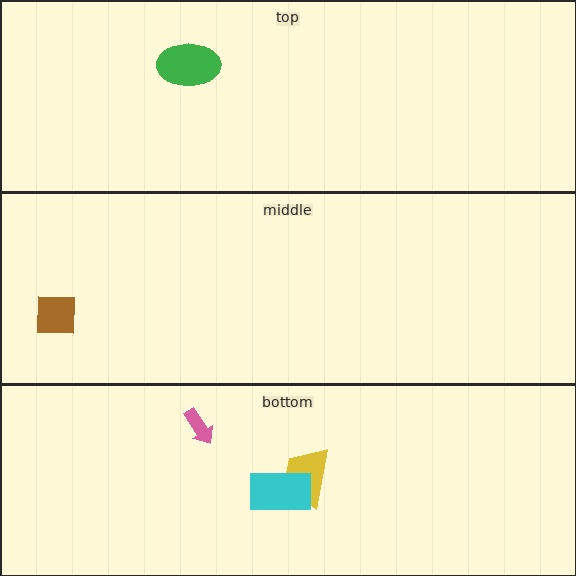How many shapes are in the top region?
1.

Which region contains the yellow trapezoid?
The bottom region.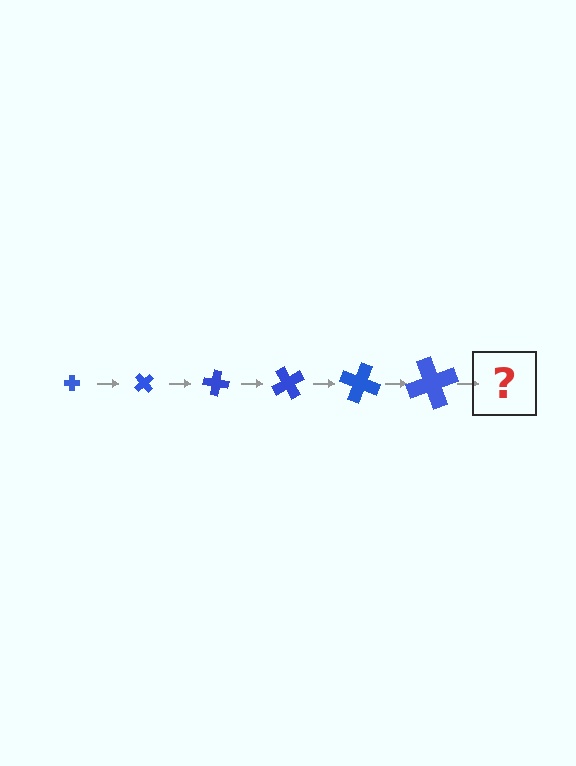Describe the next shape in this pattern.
It should be a cross, larger than the previous one and rotated 300 degrees from the start.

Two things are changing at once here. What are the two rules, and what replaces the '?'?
The two rules are that the cross grows larger each step and it rotates 50 degrees each step. The '?' should be a cross, larger than the previous one and rotated 300 degrees from the start.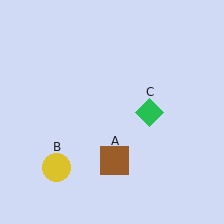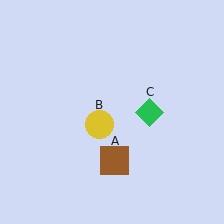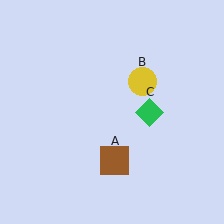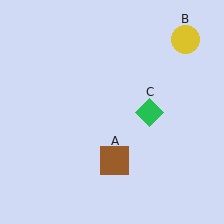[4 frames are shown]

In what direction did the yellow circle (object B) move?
The yellow circle (object B) moved up and to the right.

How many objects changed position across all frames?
1 object changed position: yellow circle (object B).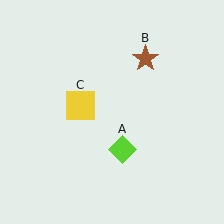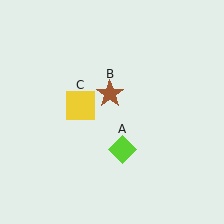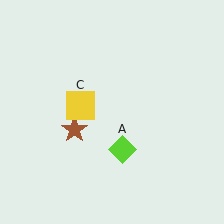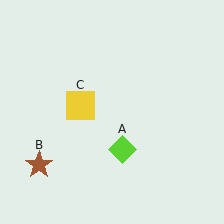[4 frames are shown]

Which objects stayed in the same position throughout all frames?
Lime diamond (object A) and yellow square (object C) remained stationary.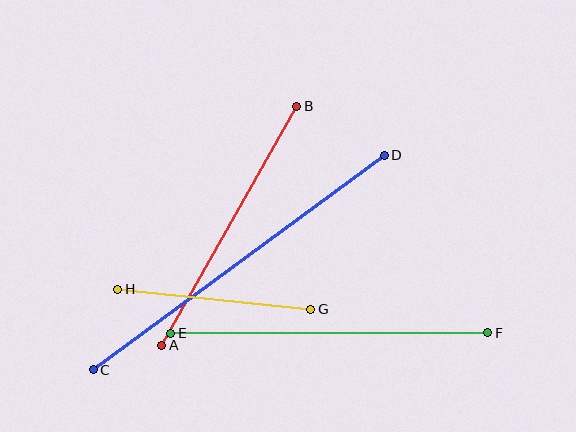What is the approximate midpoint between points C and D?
The midpoint is at approximately (239, 263) pixels.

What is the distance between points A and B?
The distance is approximately 275 pixels.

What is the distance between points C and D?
The distance is approximately 362 pixels.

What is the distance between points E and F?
The distance is approximately 317 pixels.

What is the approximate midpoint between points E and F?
The midpoint is at approximately (329, 333) pixels.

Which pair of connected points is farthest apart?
Points C and D are farthest apart.